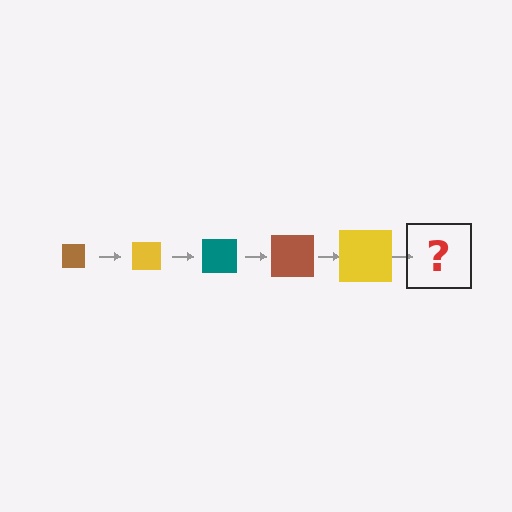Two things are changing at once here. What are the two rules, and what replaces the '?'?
The two rules are that the square grows larger each step and the color cycles through brown, yellow, and teal. The '?' should be a teal square, larger than the previous one.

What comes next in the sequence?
The next element should be a teal square, larger than the previous one.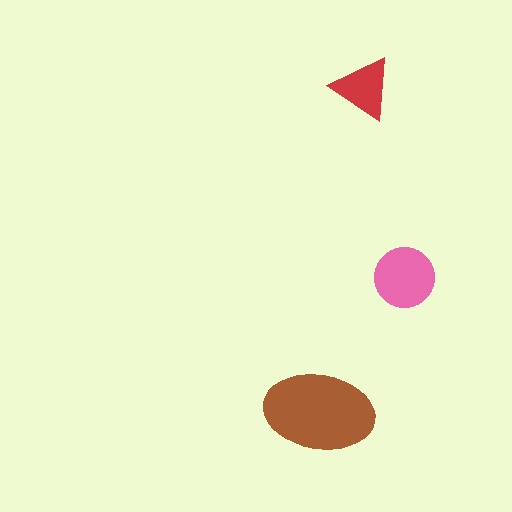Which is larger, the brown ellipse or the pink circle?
The brown ellipse.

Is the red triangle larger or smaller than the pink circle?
Smaller.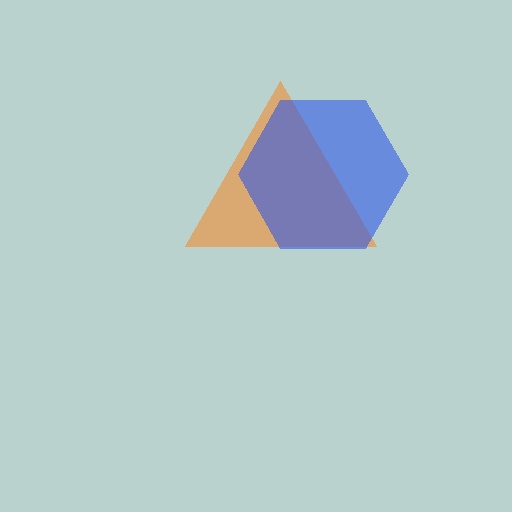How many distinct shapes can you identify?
There are 2 distinct shapes: an orange triangle, a blue hexagon.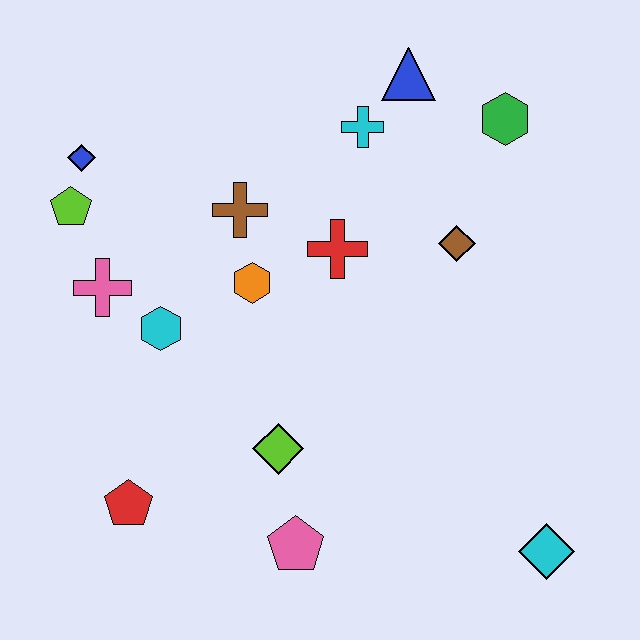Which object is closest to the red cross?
The orange hexagon is closest to the red cross.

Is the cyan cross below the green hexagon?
Yes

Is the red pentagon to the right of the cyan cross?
No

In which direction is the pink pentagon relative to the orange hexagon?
The pink pentagon is below the orange hexagon.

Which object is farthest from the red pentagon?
The green hexagon is farthest from the red pentagon.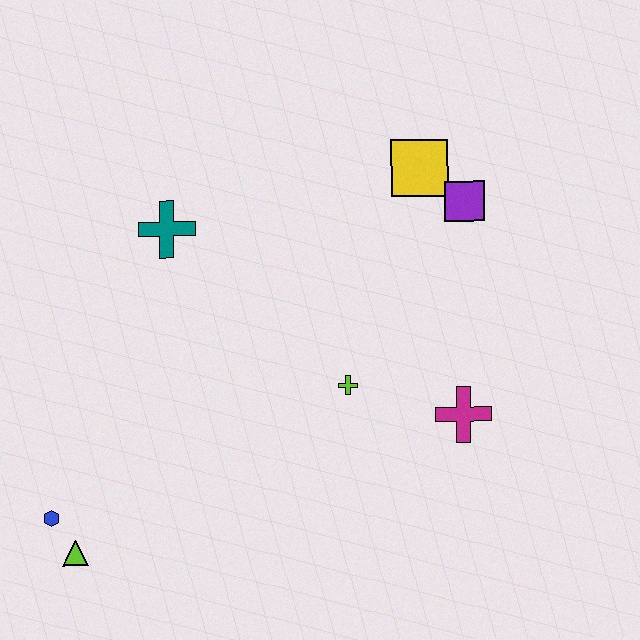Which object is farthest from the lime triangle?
The purple square is farthest from the lime triangle.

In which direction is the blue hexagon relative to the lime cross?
The blue hexagon is to the left of the lime cross.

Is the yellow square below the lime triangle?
No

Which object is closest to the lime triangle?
The blue hexagon is closest to the lime triangle.